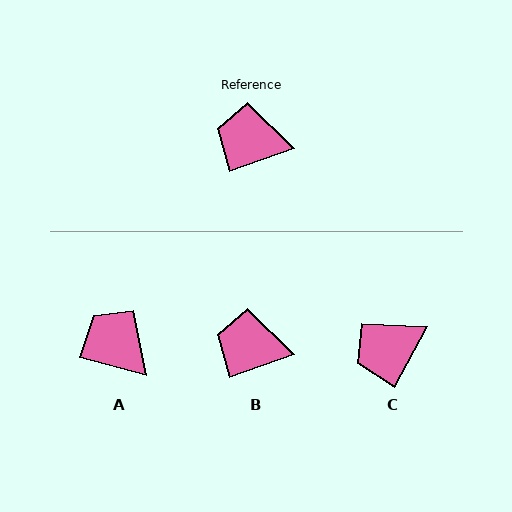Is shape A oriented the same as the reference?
No, it is off by about 34 degrees.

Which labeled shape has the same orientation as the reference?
B.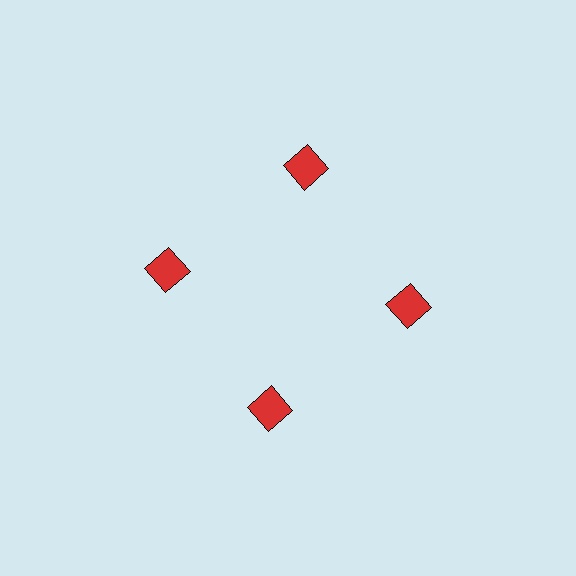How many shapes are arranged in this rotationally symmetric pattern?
There are 4 shapes, arranged in 4 groups of 1.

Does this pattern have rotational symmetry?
Yes, this pattern has 4-fold rotational symmetry. It looks the same after rotating 90 degrees around the center.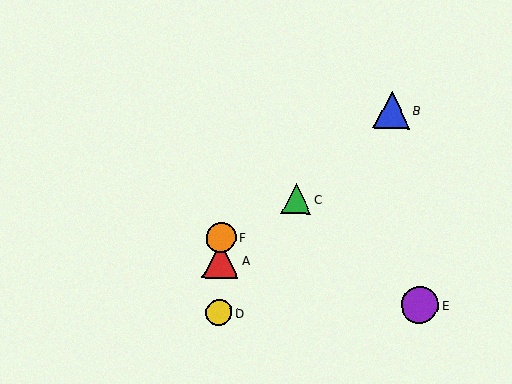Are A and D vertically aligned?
Yes, both are at x≈220.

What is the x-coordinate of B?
Object B is at x≈392.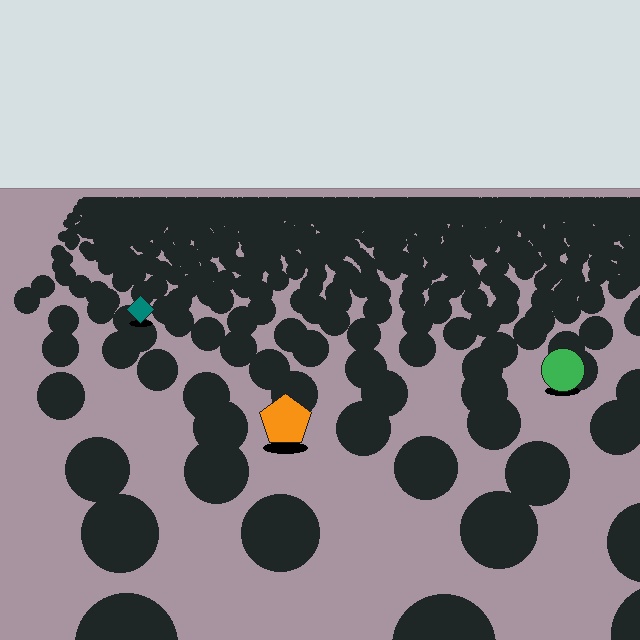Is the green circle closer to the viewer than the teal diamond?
Yes. The green circle is closer — you can tell from the texture gradient: the ground texture is coarser near it.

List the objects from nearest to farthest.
From nearest to farthest: the orange pentagon, the green circle, the teal diamond.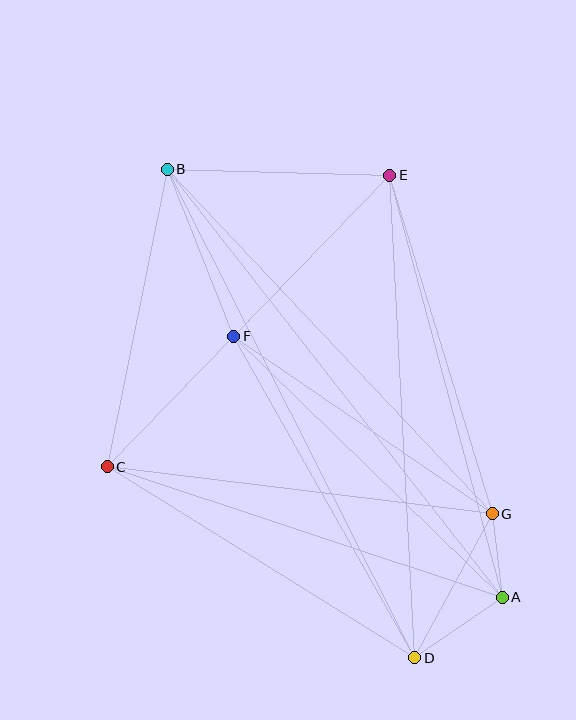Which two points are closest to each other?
Points A and G are closest to each other.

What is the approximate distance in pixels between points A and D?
The distance between A and D is approximately 107 pixels.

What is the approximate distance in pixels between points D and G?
The distance between D and G is approximately 164 pixels.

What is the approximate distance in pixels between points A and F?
The distance between A and F is approximately 374 pixels.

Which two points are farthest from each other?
Points B and D are farthest from each other.